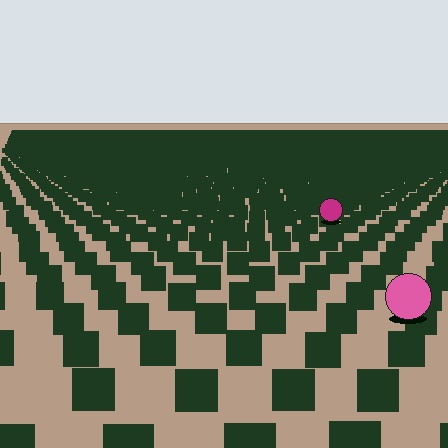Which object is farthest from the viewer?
The magenta circle is farthest from the viewer. It appears smaller and the ground texture around it is denser.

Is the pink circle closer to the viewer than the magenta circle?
Yes. The pink circle is closer — you can tell from the texture gradient: the ground texture is coarser near it.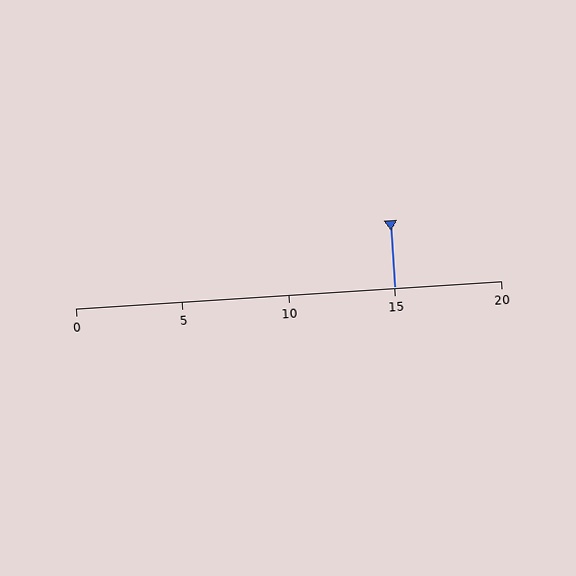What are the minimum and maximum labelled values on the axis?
The axis runs from 0 to 20.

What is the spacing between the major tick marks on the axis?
The major ticks are spaced 5 apart.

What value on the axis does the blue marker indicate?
The marker indicates approximately 15.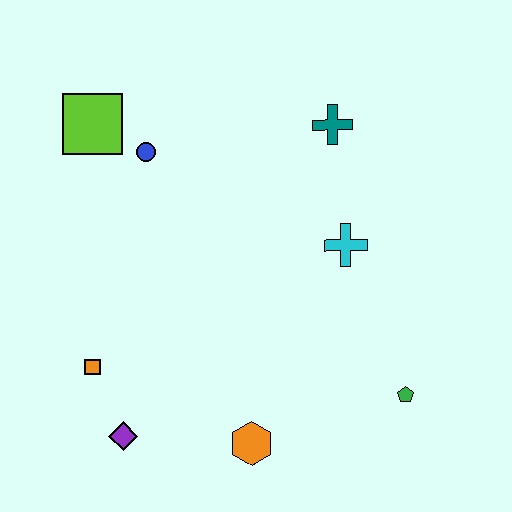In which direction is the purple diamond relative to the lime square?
The purple diamond is below the lime square.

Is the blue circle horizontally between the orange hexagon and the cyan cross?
No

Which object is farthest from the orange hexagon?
The lime square is farthest from the orange hexagon.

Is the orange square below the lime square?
Yes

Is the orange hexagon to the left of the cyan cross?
Yes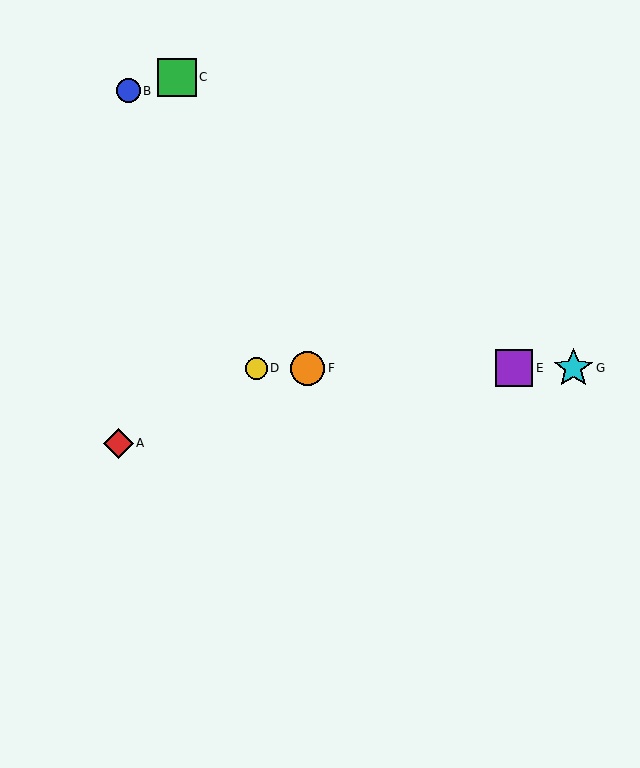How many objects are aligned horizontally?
4 objects (D, E, F, G) are aligned horizontally.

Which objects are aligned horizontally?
Objects D, E, F, G are aligned horizontally.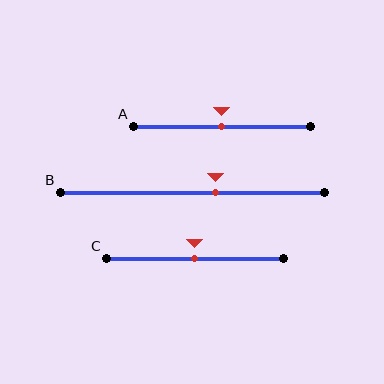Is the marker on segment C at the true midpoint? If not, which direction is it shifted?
Yes, the marker on segment C is at the true midpoint.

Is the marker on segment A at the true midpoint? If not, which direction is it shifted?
Yes, the marker on segment A is at the true midpoint.